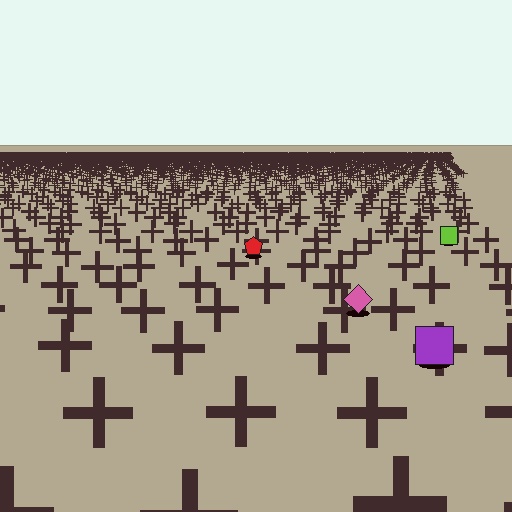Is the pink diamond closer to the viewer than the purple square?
No. The purple square is closer — you can tell from the texture gradient: the ground texture is coarser near it.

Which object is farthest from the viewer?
The lime square is farthest from the viewer. It appears smaller and the ground texture around it is denser.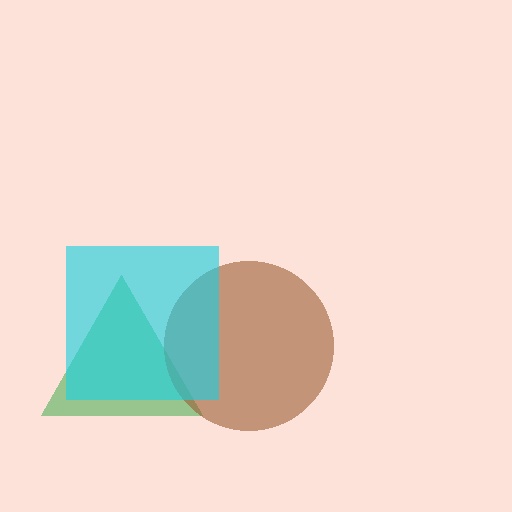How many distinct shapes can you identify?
There are 3 distinct shapes: a green triangle, a brown circle, a cyan square.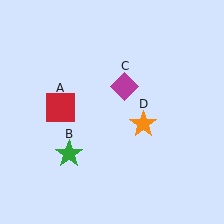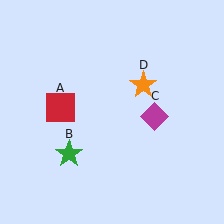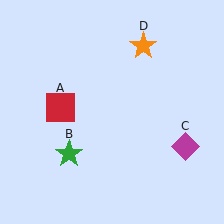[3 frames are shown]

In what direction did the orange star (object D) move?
The orange star (object D) moved up.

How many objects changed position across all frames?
2 objects changed position: magenta diamond (object C), orange star (object D).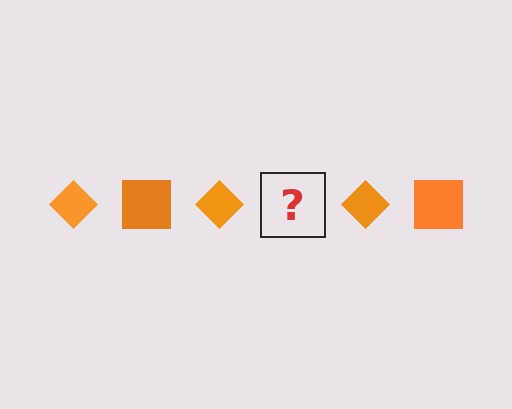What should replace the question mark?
The question mark should be replaced with an orange square.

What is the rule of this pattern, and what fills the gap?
The rule is that the pattern cycles through diamond, square shapes in orange. The gap should be filled with an orange square.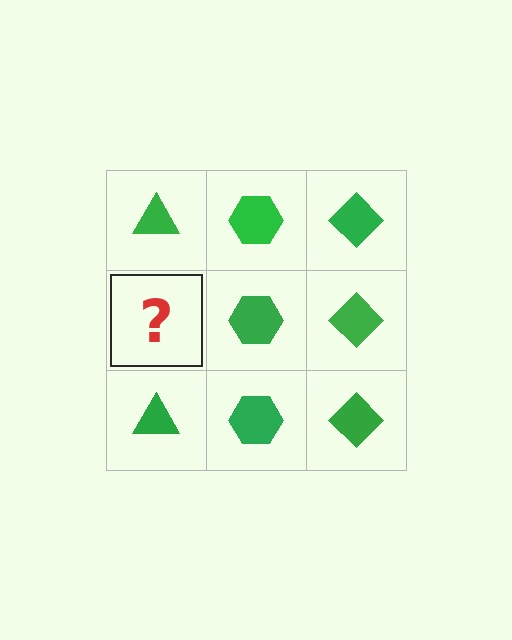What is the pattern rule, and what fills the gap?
The rule is that each column has a consistent shape. The gap should be filled with a green triangle.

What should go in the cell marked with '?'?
The missing cell should contain a green triangle.